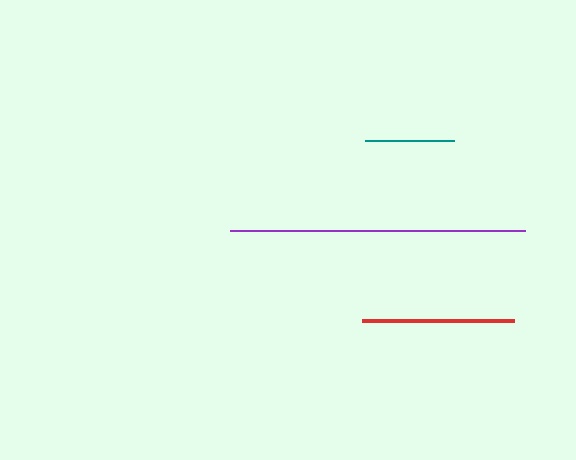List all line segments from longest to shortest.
From longest to shortest: purple, red, teal.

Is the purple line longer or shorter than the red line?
The purple line is longer than the red line.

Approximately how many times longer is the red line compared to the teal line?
The red line is approximately 1.7 times the length of the teal line.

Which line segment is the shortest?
The teal line is the shortest at approximately 89 pixels.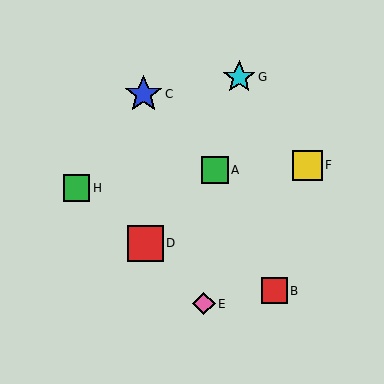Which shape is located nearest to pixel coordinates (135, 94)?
The blue star (labeled C) at (143, 94) is nearest to that location.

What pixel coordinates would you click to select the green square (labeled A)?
Click at (215, 170) to select the green square A.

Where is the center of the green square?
The center of the green square is at (77, 188).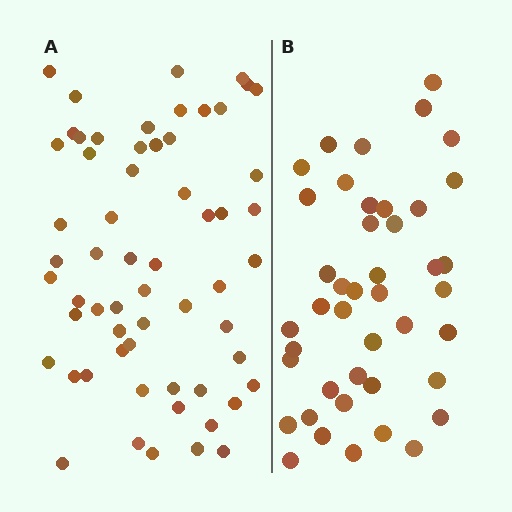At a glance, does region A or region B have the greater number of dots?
Region A (the left region) has more dots.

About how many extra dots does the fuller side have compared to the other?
Region A has approximately 15 more dots than region B.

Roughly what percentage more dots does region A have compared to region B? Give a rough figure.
About 40% more.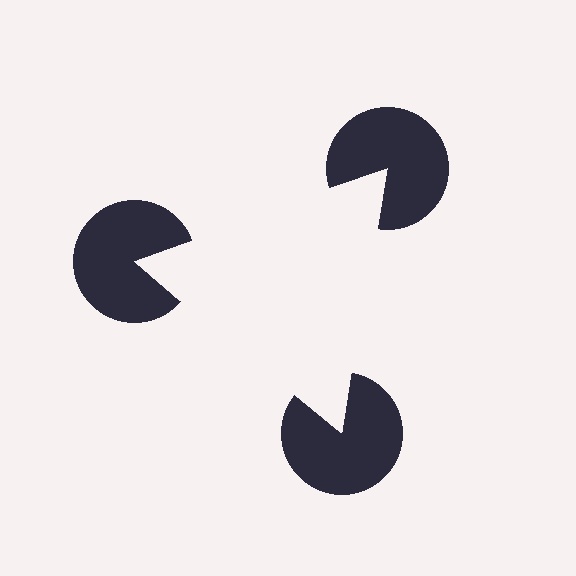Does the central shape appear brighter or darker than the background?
It typically appears slightly brighter than the background, even though no actual brightness change is drawn.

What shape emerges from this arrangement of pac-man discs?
An illusory triangle — its edges are inferred from the aligned wedge cuts in the pac-man discs, not physically drawn.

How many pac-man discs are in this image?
There are 3 — one at each vertex of the illusory triangle.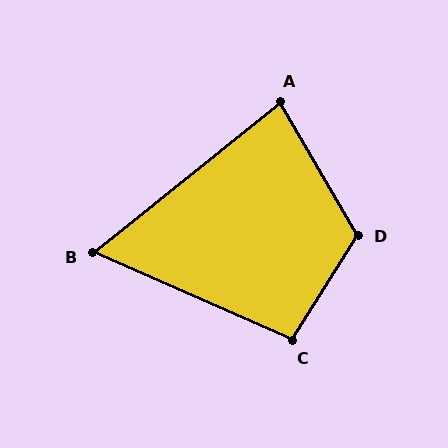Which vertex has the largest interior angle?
D, at approximately 117 degrees.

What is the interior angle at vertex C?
Approximately 99 degrees (obtuse).